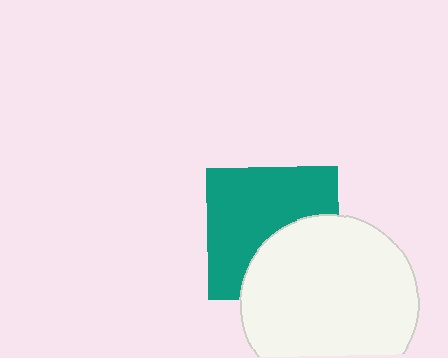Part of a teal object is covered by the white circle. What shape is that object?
It is a square.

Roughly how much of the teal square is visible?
About half of it is visible (roughly 62%).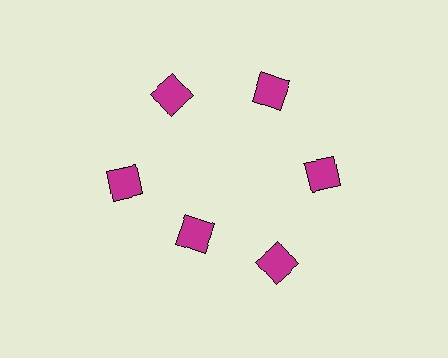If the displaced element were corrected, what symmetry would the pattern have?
It would have 6-fold rotational symmetry — the pattern would map onto itself every 60 degrees.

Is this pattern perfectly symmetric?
No. The 6 magenta diamonds are arranged in a ring, but one element near the 7 o'clock position is pulled inward toward the center, breaking the 6-fold rotational symmetry.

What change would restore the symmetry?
The symmetry would be restored by moving it outward, back onto the ring so that all 6 diamonds sit at equal angles and equal distance from the center.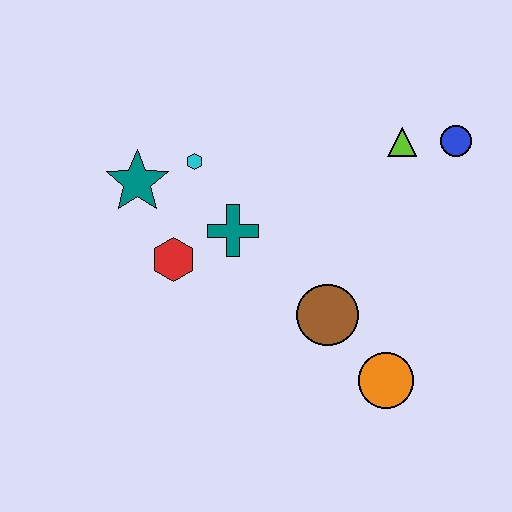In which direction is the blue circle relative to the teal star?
The blue circle is to the right of the teal star.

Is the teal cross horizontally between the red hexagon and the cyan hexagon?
No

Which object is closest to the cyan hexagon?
The teal star is closest to the cyan hexagon.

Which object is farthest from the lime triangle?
The teal star is farthest from the lime triangle.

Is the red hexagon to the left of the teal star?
No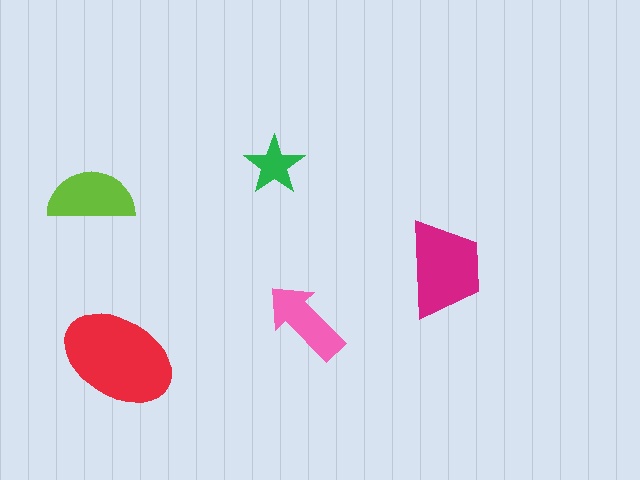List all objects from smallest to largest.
The green star, the pink arrow, the lime semicircle, the magenta trapezoid, the red ellipse.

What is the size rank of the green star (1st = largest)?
5th.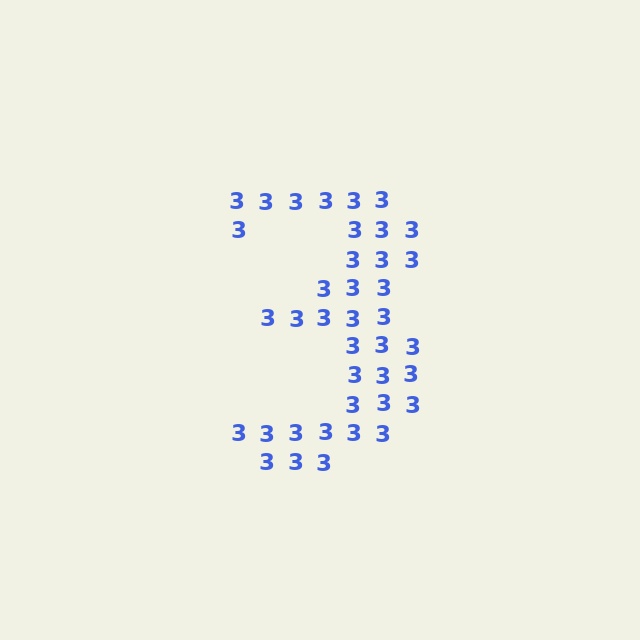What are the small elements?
The small elements are digit 3's.